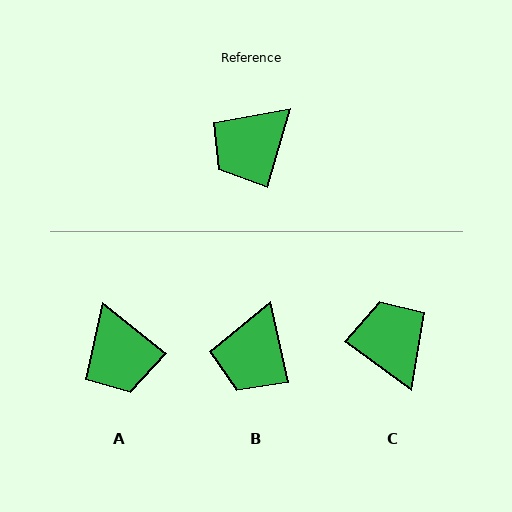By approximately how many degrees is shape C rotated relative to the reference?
Approximately 109 degrees clockwise.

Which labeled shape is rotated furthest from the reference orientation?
C, about 109 degrees away.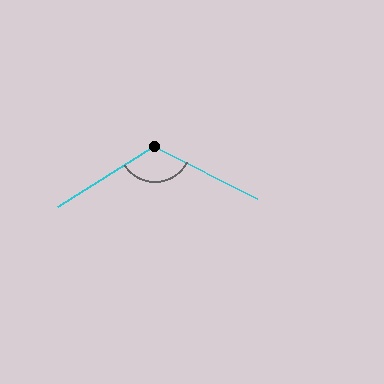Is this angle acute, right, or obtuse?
It is obtuse.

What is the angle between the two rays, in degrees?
Approximately 121 degrees.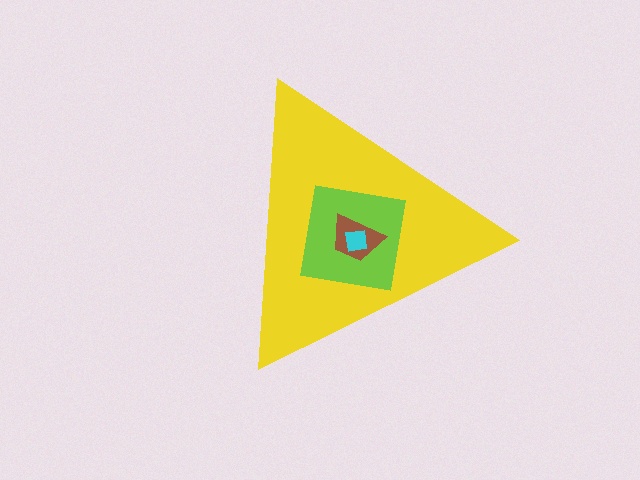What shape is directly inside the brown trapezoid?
The cyan square.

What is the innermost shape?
The cyan square.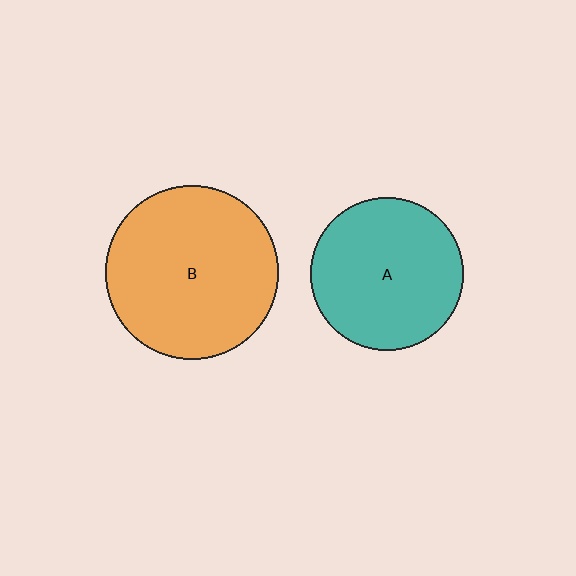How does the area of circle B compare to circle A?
Approximately 1.3 times.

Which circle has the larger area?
Circle B (orange).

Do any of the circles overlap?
No, none of the circles overlap.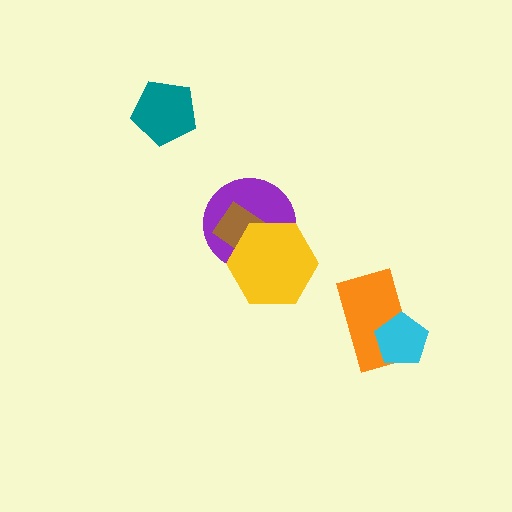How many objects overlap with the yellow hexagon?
2 objects overlap with the yellow hexagon.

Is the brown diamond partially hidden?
Yes, it is partially covered by another shape.